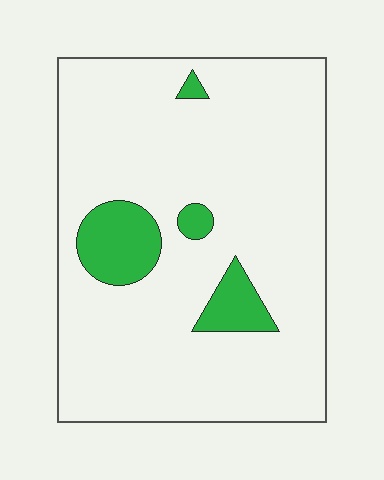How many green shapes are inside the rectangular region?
4.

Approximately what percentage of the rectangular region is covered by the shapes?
Approximately 10%.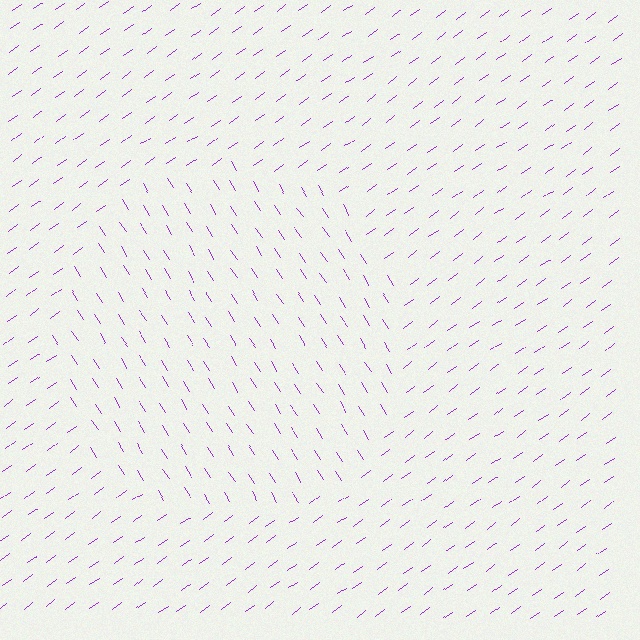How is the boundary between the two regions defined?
The boundary is defined purely by a change in line orientation (approximately 87 degrees difference). All lines are the same color and thickness.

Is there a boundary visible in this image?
Yes, there is a texture boundary formed by a change in line orientation.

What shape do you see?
I see a circle.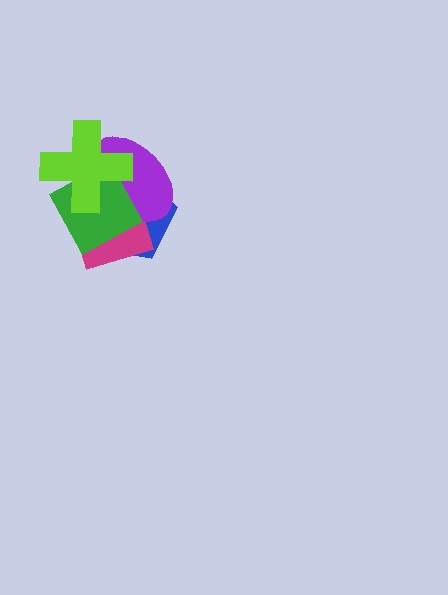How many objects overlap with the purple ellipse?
4 objects overlap with the purple ellipse.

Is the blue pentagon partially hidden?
Yes, it is partially covered by another shape.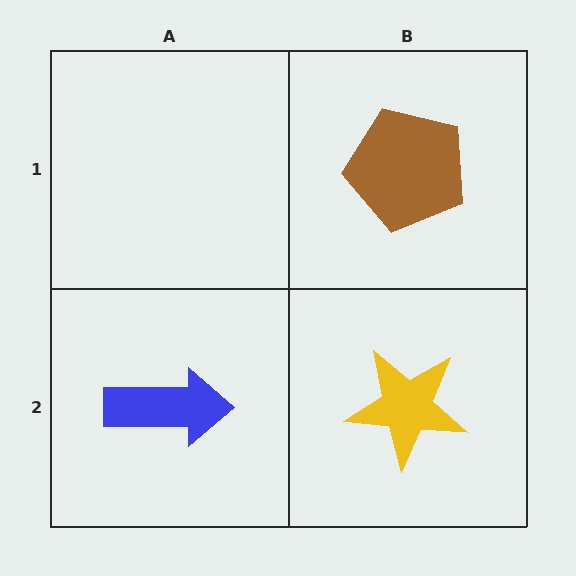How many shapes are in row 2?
2 shapes.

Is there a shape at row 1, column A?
No, that cell is empty.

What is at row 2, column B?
A yellow star.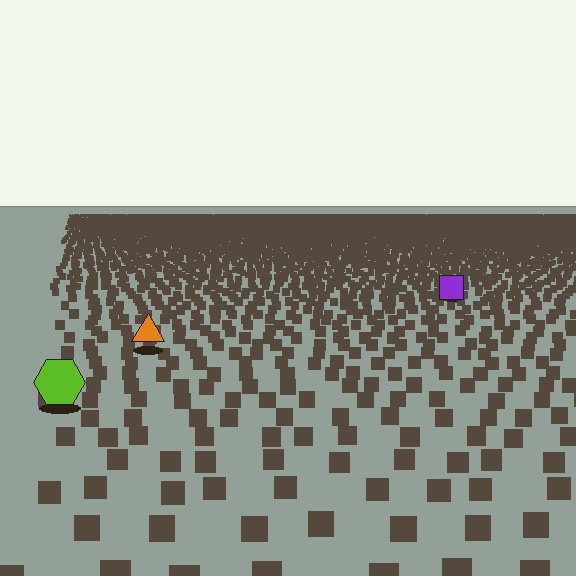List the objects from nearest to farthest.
From nearest to farthest: the lime hexagon, the orange triangle, the purple square.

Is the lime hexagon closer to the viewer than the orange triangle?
Yes. The lime hexagon is closer — you can tell from the texture gradient: the ground texture is coarser near it.